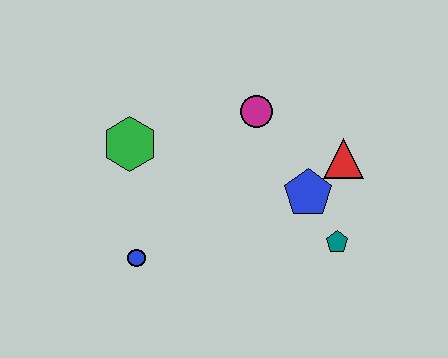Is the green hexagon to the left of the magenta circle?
Yes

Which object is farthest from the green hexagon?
The teal pentagon is farthest from the green hexagon.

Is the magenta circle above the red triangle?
Yes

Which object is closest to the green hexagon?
The blue circle is closest to the green hexagon.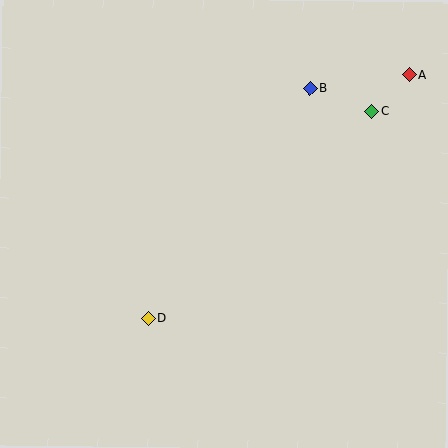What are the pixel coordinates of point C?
Point C is at (372, 111).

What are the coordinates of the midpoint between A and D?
The midpoint between A and D is at (279, 196).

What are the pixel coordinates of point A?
Point A is at (409, 75).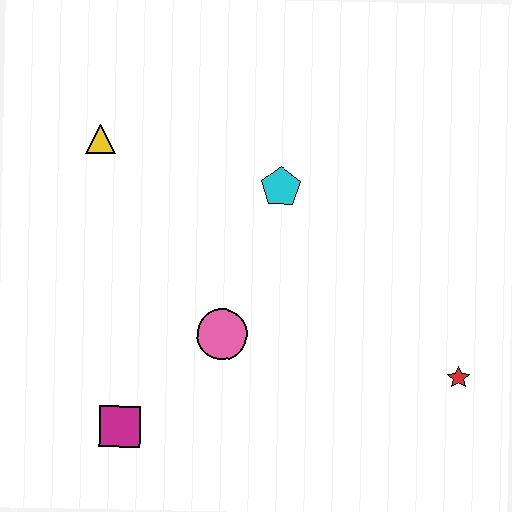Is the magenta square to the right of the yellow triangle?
Yes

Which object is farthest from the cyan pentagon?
The magenta square is farthest from the cyan pentagon.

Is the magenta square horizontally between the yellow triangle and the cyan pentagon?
Yes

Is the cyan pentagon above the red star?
Yes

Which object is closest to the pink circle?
The magenta square is closest to the pink circle.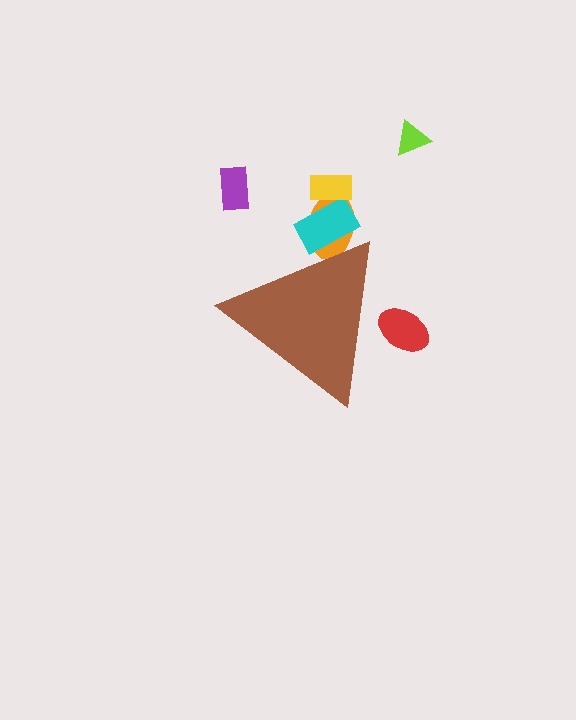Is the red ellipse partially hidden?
Yes, the red ellipse is partially hidden behind the brown triangle.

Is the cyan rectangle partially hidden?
Yes, the cyan rectangle is partially hidden behind the brown triangle.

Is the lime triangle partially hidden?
No, the lime triangle is fully visible.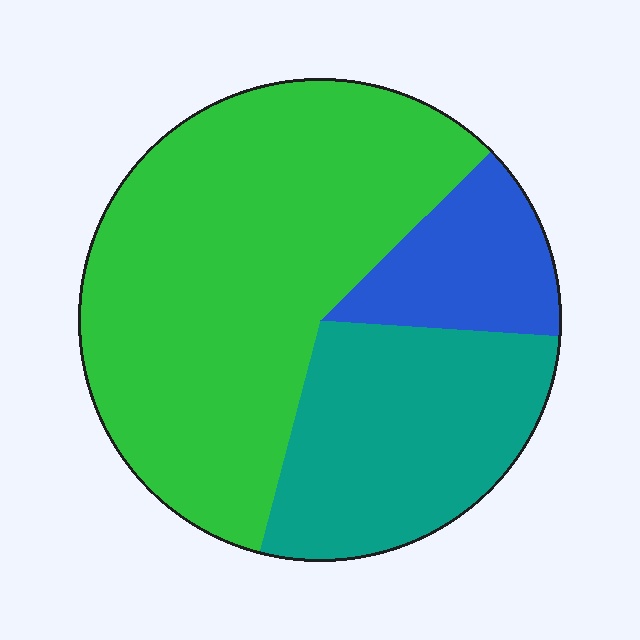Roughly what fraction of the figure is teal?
Teal covers 28% of the figure.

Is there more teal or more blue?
Teal.